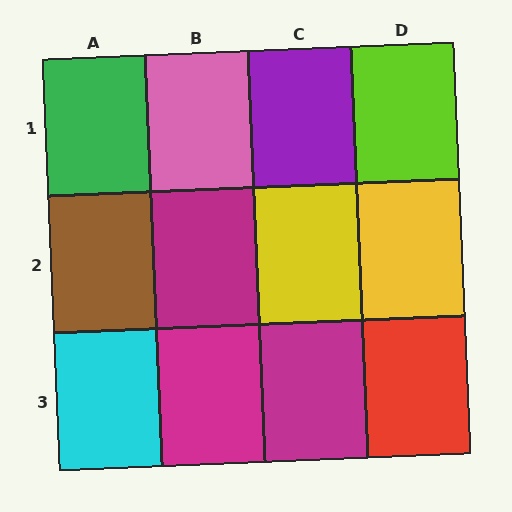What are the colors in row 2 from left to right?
Brown, magenta, yellow, yellow.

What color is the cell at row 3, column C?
Magenta.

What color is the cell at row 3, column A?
Cyan.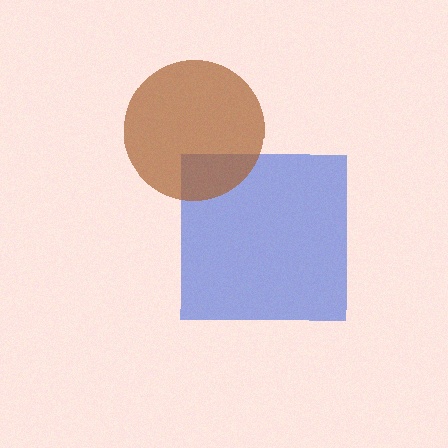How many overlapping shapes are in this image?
There are 2 overlapping shapes in the image.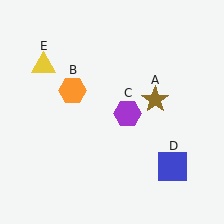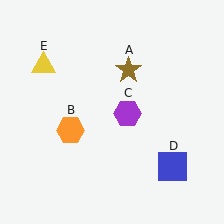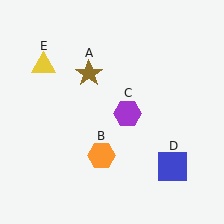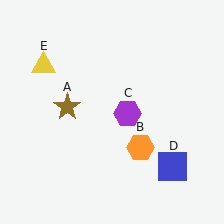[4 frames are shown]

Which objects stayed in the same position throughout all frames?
Purple hexagon (object C) and blue square (object D) and yellow triangle (object E) remained stationary.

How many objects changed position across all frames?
2 objects changed position: brown star (object A), orange hexagon (object B).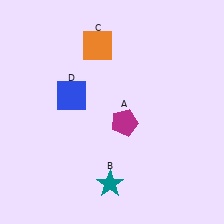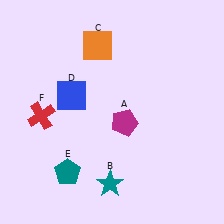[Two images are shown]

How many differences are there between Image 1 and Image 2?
There are 2 differences between the two images.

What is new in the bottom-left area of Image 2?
A red cross (F) was added in the bottom-left area of Image 2.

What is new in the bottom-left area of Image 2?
A teal pentagon (E) was added in the bottom-left area of Image 2.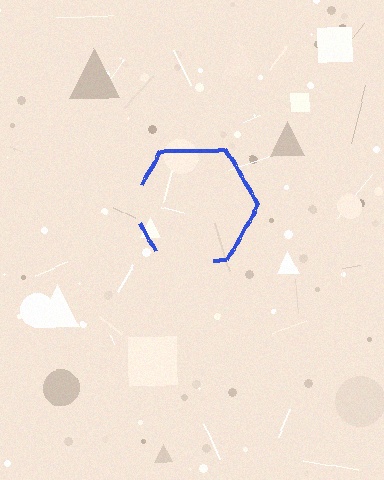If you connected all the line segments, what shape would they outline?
They would outline a hexagon.